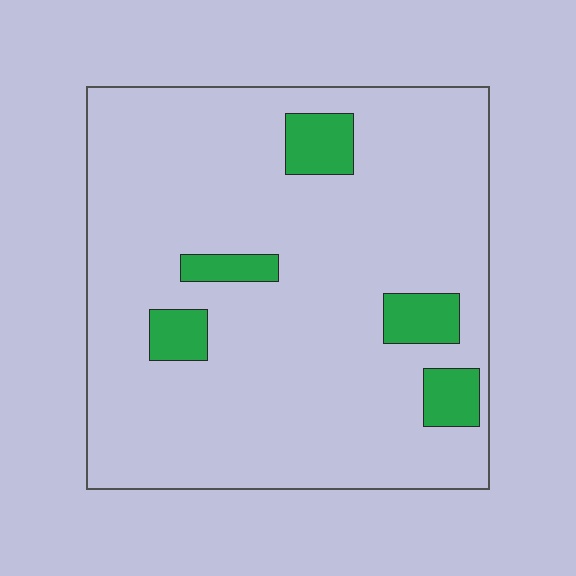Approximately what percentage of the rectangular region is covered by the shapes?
Approximately 10%.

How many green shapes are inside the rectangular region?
5.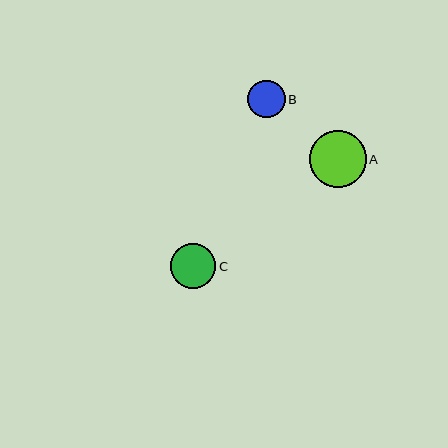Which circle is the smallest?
Circle B is the smallest with a size of approximately 38 pixels.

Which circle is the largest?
Circle A is the largest with a size of approximately 57 pixels.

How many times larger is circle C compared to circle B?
Circle C is approximately 1.2 times the size of circle B.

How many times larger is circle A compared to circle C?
Circle A is approximately 1.3 times the size of circle C.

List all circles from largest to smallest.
From largest to smallest: A, C, B.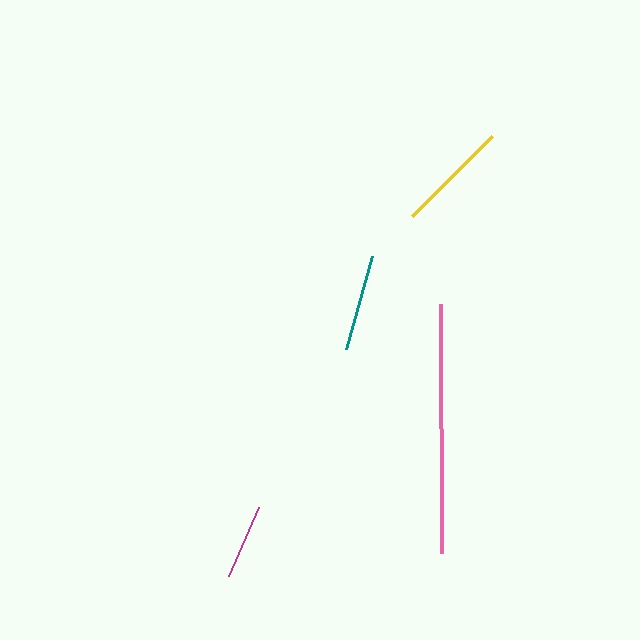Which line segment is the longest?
The pink line is the longest at approximately 250 pixels.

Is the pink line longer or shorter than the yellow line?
The pink line is longer than the yellow line.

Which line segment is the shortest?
The magenta line is the shortest at approximately 75 pixels.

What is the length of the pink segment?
The pink segment is approximately 250 pixels long.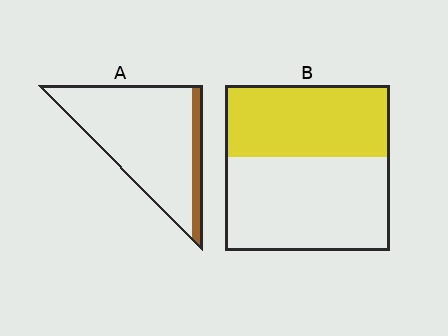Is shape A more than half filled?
No.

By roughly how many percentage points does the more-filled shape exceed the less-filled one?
By roughly 30 percentage points (B over A).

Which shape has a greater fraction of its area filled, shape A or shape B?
Shape B.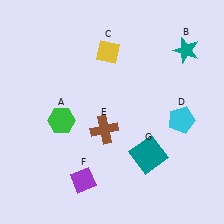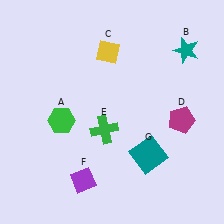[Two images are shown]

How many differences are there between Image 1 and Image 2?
There are 2 differences between the two images.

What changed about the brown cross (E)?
In Image 1, E is brown. In Image 2, it changed to green.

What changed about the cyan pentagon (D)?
In Image 1, D is cyan. In Image 2, it changed to magenta.